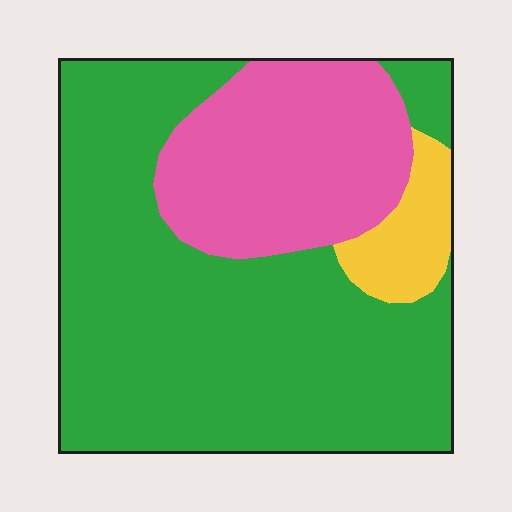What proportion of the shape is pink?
Pink covers roughly 25% of the shape.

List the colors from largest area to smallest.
From largest to smallest: green, pink, yellow.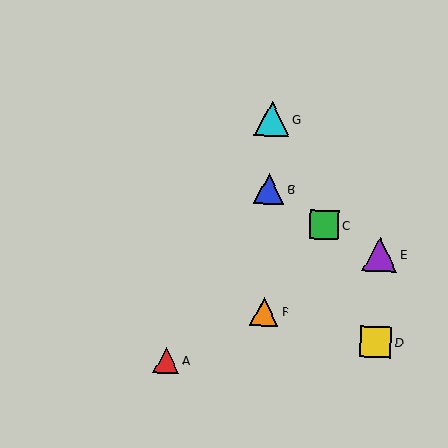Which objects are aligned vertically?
Objects B, F, G are aligned vertically.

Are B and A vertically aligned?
No, B is at x≈269 and A is at x≈166.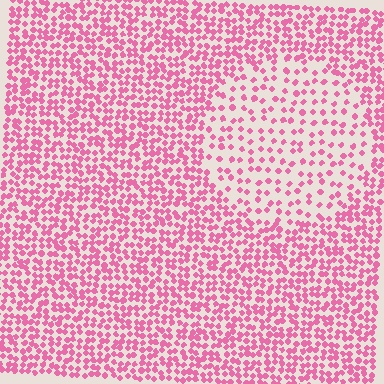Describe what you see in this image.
The image contains small pink elements arranged at two different densities. A circle-shaped region is visible where the elements are less densely packed than the surrounding area.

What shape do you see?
I see a circle.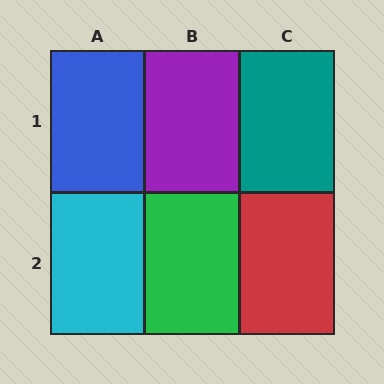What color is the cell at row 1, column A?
Blue.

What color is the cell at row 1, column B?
Purple.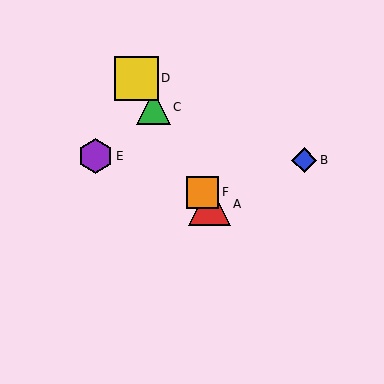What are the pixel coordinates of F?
Object F is at (202, 193).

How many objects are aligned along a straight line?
4 objects (A, C, D, F) are aligned along a straight line.